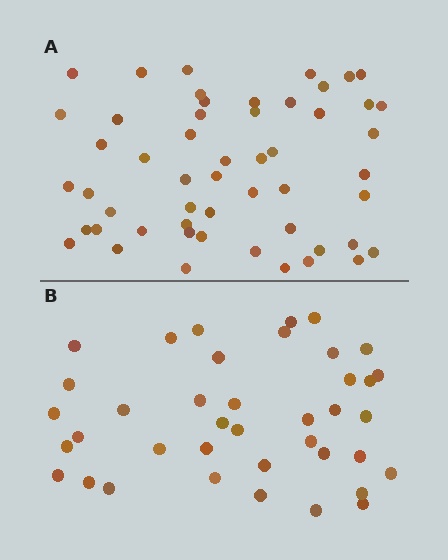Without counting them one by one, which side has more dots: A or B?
Region A (the top region) has more dots.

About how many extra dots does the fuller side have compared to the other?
Region A has approximately 15 more dots than region B.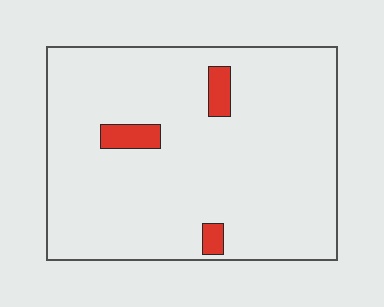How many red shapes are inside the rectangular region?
3.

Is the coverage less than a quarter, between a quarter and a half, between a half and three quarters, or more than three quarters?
Less than a quarter.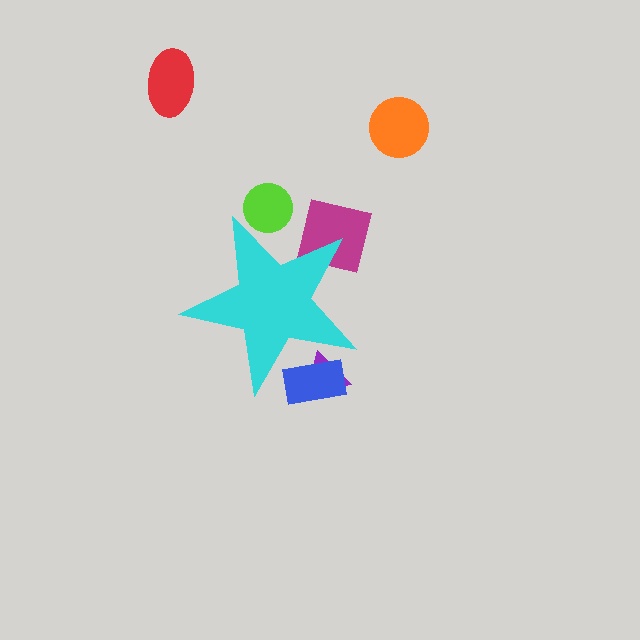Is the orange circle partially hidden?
No, the orange circle is fully visible.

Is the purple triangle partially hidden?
Yes, the purple triangle is partially hidden behind the cyan star.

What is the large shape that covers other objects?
A cyan star.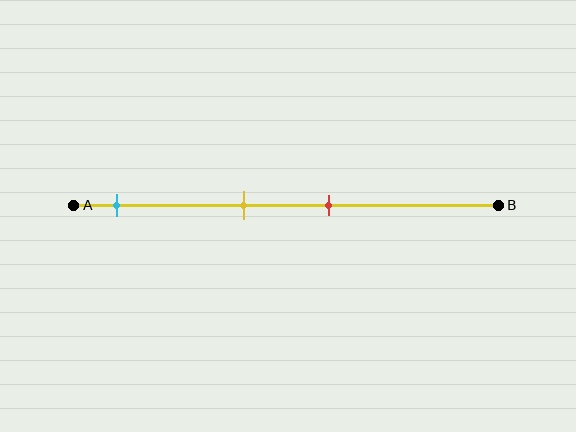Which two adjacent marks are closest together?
The yellow and red marks are the closest adjacent pair.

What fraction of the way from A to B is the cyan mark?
The cyan mark is approximately 10% (0.1) of the way from A to B.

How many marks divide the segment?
There are 3 marks dividing the segment.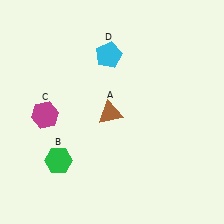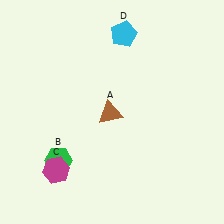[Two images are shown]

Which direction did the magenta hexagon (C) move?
The magenta hexagon (C) moved down.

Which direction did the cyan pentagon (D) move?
The cyan pentagon (D) moved up.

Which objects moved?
The objects that moved are: the magenta hexagon (C), the cyan pentagon (D).